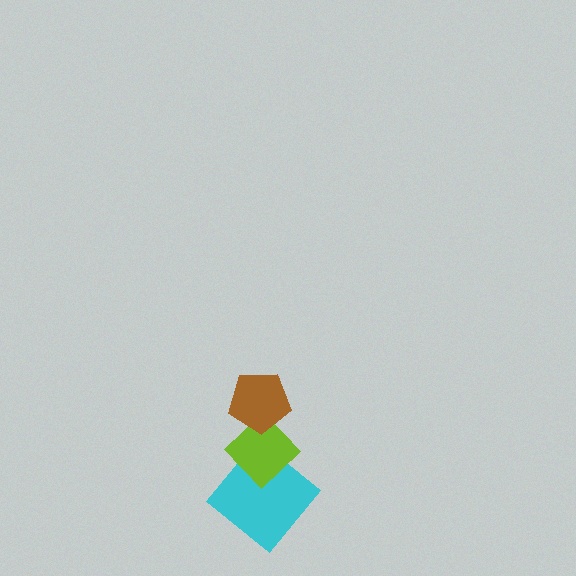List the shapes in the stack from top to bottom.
From top to bottom: the brown pentagon, the lime diamond, the cyan diamond.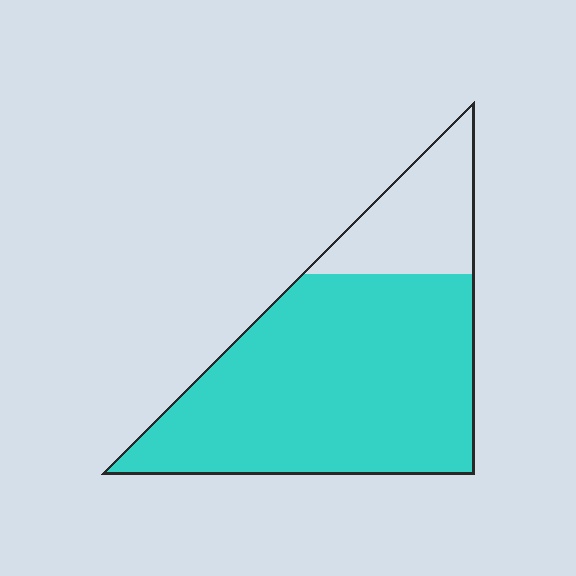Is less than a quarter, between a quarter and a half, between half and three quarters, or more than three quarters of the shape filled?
More than three quarters.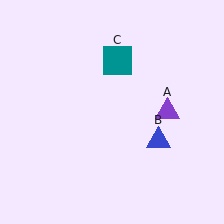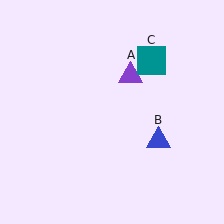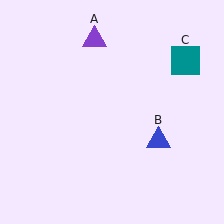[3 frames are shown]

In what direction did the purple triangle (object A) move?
The purple triangle (object A) moved up and to the left.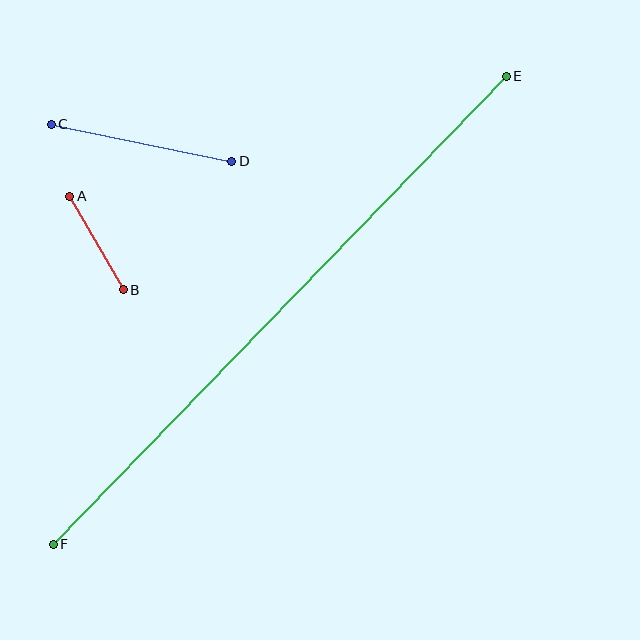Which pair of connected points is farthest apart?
Points E and F are farthest apart.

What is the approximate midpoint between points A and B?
The midpoint is at approximately (97, 243) pixels.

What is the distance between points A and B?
The distance is approximately 108 pixels.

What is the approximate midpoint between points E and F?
The midpoint is at approximately (280, 310) pixels.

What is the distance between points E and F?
The distance is approximately 652 pixels.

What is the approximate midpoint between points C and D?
The midpoint is at approximately (142, 143) pixels.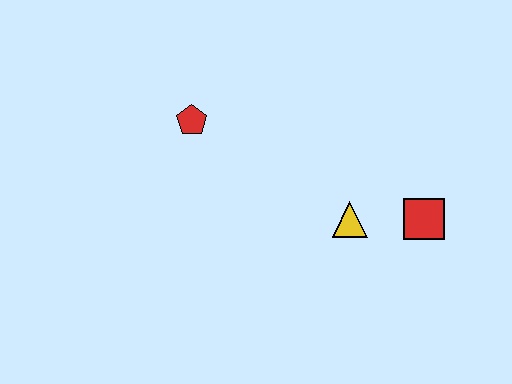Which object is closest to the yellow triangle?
The red square is closest to the yellow triangle.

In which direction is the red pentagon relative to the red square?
The red pentagon is to the left of the red square.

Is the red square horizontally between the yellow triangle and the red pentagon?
No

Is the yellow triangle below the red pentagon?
Yes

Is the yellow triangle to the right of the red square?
No